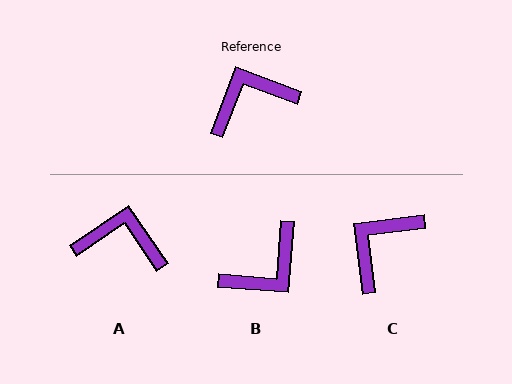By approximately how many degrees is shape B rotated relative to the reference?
Approximately 164 degrees clockwise.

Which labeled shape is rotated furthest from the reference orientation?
B, about 164 degrees away.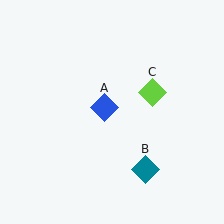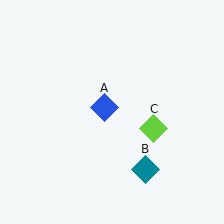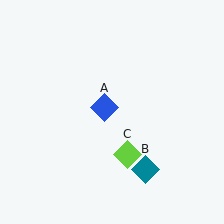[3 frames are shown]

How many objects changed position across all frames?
1 object changed position: lime diamond (object C).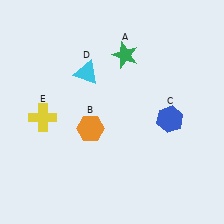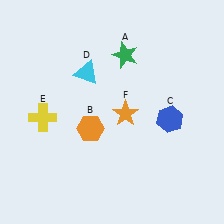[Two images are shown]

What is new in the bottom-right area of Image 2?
An orange star (F) was added in the bottom-right area of Image 2.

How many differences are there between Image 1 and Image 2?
There is 1 difference between the two images.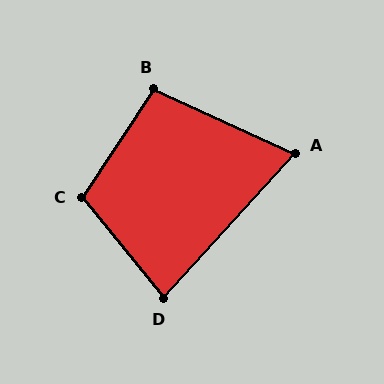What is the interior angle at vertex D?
Approximately 81 degrees (acute).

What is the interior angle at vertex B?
Approximately 99 degrees (obtuse).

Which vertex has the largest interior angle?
C, at approximately 108 degrees.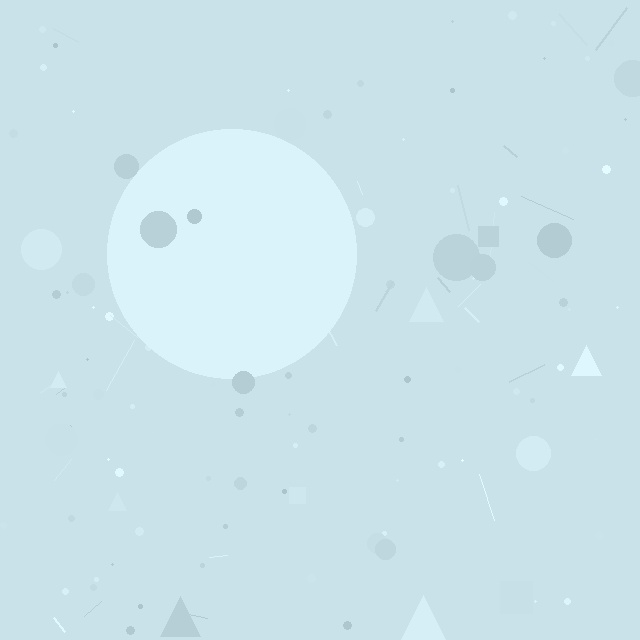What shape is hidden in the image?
A circle is hidden in the image.